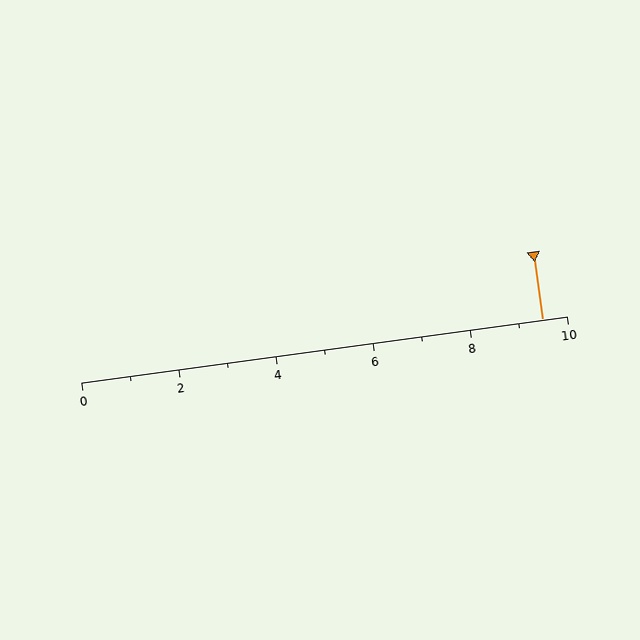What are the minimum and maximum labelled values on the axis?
The axis runs from 0 to 10.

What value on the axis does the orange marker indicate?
The marker indicates approximately 9.5.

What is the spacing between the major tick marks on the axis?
The major ticks are spaced 2 apart.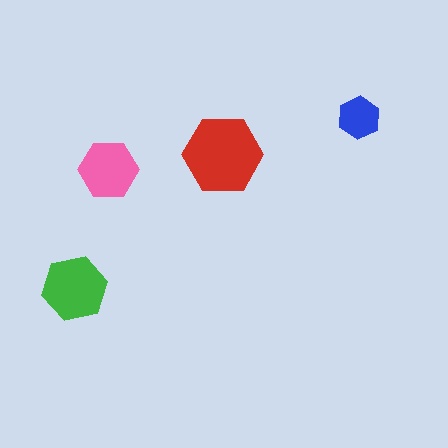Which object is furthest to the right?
The blue hexagon is rightmost.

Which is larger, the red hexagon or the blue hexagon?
The red one.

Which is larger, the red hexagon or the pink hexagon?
The red one.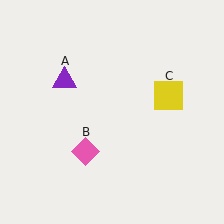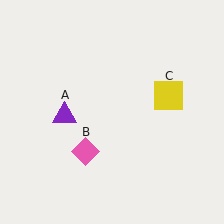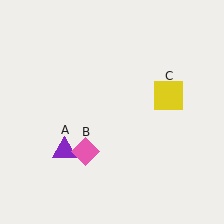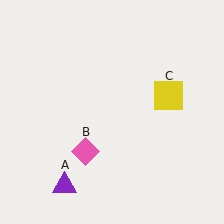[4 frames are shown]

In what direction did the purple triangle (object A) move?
The purple triangle (object A) moved down.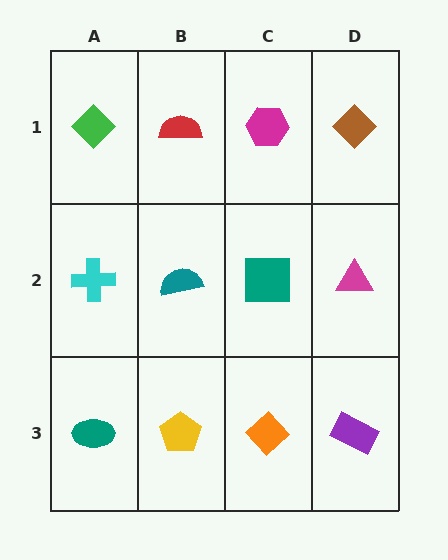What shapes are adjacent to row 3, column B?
A teal semicircle (row 2, column B), a teal ellipse (row 3, column A), an orange diamond (row 3, column C).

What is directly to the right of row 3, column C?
A purple rectangle.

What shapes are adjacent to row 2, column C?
A magenta hexagon (row 1, column C), an orange diamond (row 3, column C), a teal semicircle (row 2, column B), a magenta triangle (row 2, column D).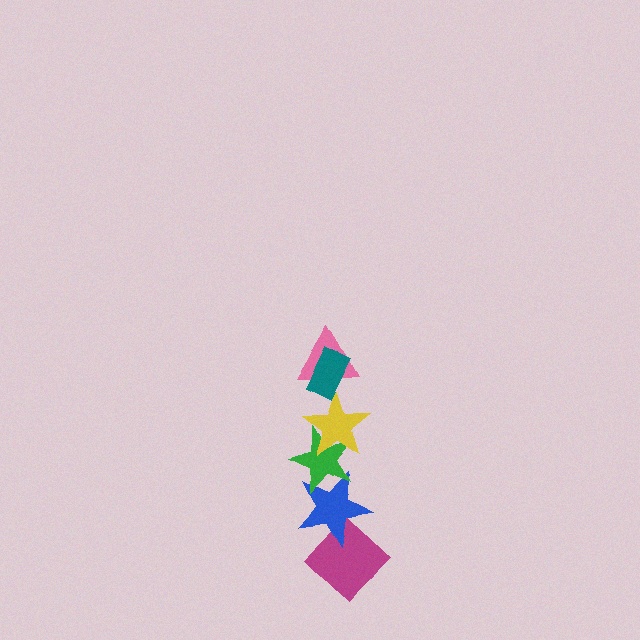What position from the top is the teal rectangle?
The teal rectangle is 1st from the top.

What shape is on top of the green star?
The yellow star is on top of the green star.